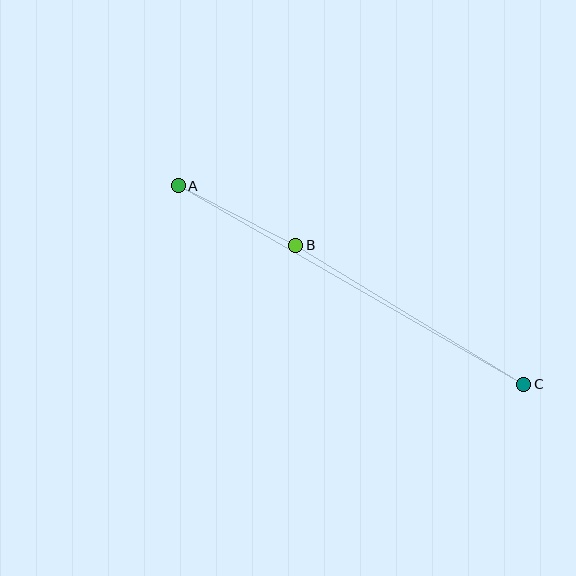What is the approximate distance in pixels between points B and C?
The distance between B and C is approximately 267 pixels.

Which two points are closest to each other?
Points A and B are closest to each other.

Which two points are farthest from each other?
Points A and C are farthest from each other.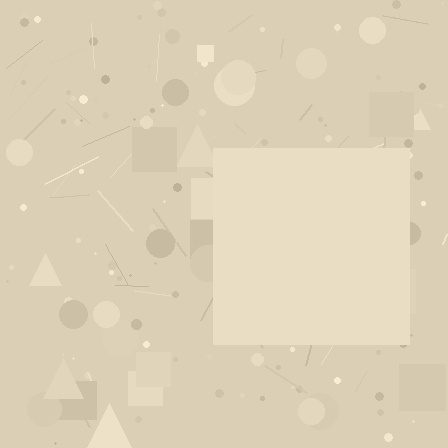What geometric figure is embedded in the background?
A square is embedded in the background.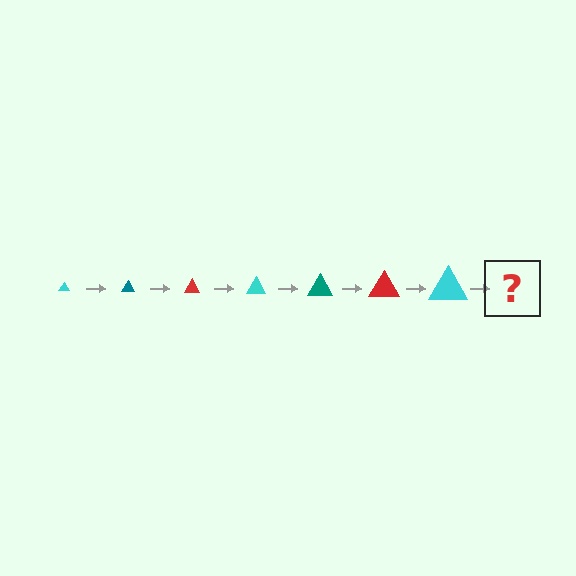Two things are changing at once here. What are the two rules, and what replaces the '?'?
The two rules are that the triangle grows larger each step and the color cycles through cyan, teal, and red. The '?' should be a teal triangle, larger than the previous one.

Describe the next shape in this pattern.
It should be a teal triangle, larger than the previous one.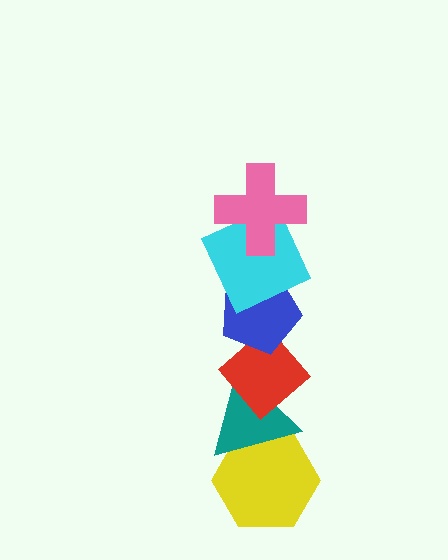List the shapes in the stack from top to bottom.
From top to bottom: the pink cross, the cyan square, the blue pentagon, the red diamond, the teal triangle, the yellow hexagon.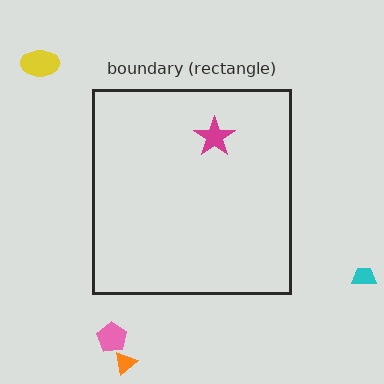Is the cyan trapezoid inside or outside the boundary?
Outside.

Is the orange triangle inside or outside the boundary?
Outside.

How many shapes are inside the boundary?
1 inside, 4 outside.